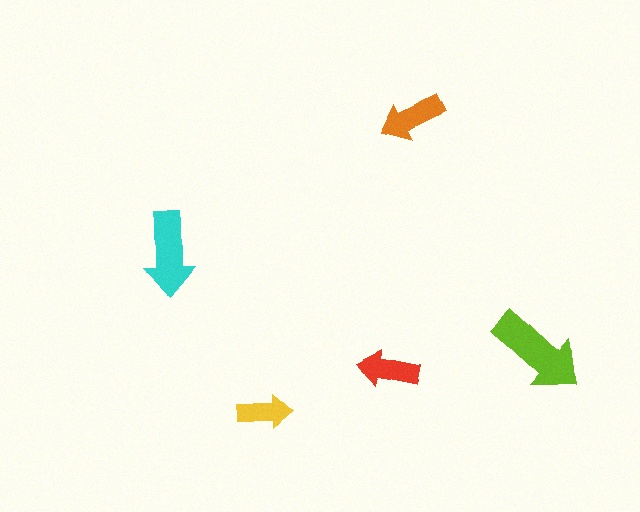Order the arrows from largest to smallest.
the lime one, the cyan one, the orange one, the red one, the yellow one.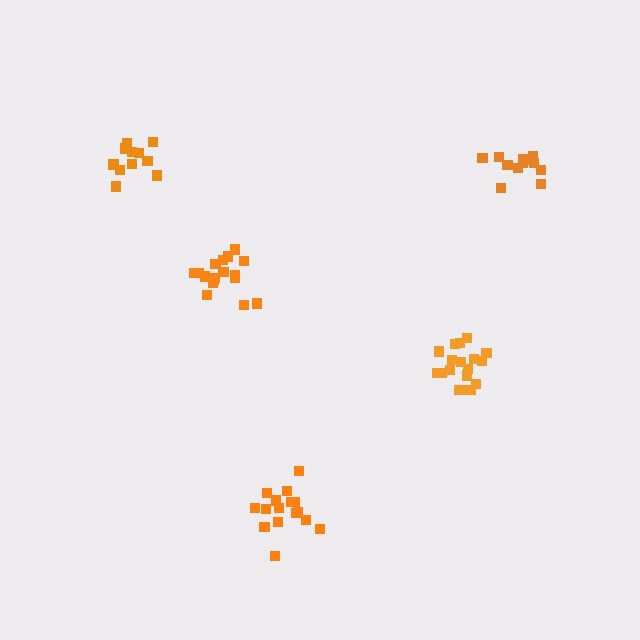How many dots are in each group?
Group 1: 16 dots, Group 2: 12 dots, Group 3: 17 dots, Group 4: 17 dots, Group 5: 13 dots (75 total).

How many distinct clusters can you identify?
There are 5 distinct clusters.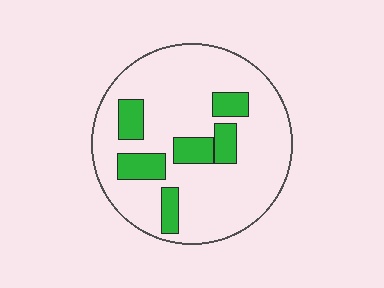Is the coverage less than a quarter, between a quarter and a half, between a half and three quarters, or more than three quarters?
Less than a quarter.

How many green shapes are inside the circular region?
6.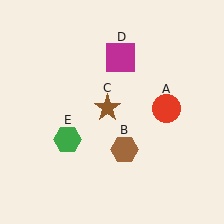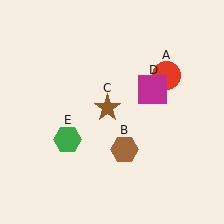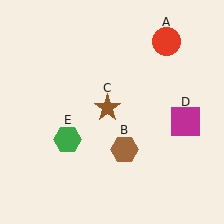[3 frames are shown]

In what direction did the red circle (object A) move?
The red circle (object A) moved up.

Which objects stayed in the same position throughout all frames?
Brown hexagon (object B) and brown star (object C) and green hexagon (object E) remained stationary.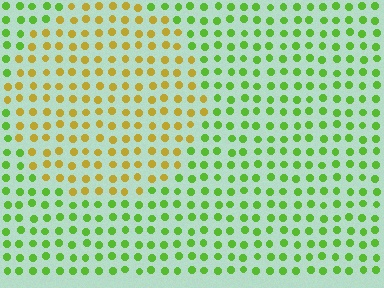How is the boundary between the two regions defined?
The boundary is defined purely by a slight shift in hue (about 52 degrees). Spacing, size, and orientation are identical on both sides.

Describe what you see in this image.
The image is filled with small lime elements in a uniform arrangement. A circle-shaped region is visible where the elements are tinted to a slightly different hue, forming a subtle color boundary.